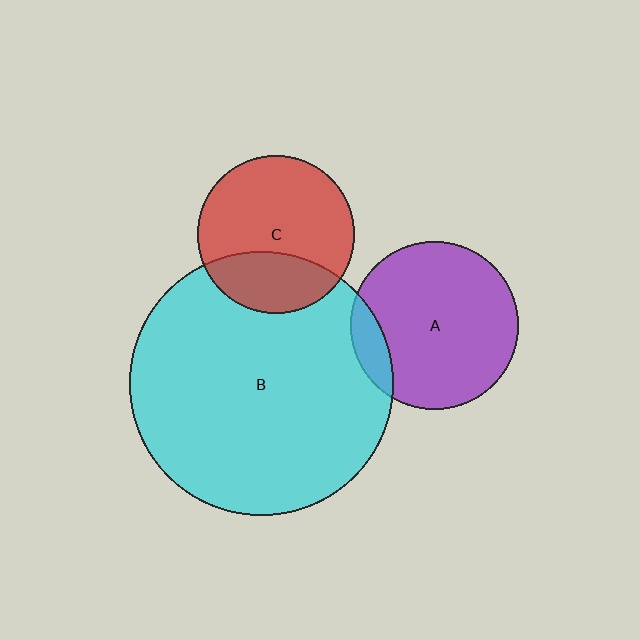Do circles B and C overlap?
Yes.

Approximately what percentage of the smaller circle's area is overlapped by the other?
Approximately 30%.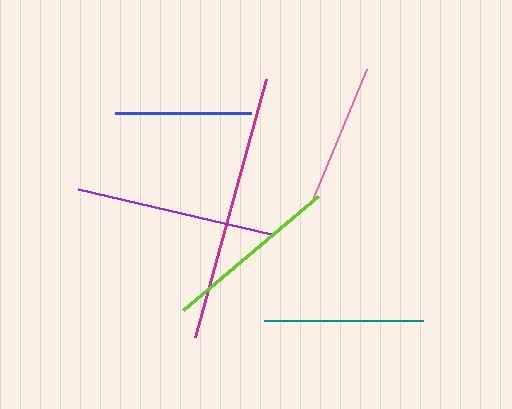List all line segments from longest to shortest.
From longest to shortest: magenta, purple, lime, teal, pink, blue.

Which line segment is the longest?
The magenta line is the longest at approximately 268 pixels.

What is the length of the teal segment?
The teal segment is approximately 160 pixels long.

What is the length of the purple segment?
The purple segment is approximately 198 pixels long.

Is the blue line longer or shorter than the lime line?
The lime line is longer than the blue line.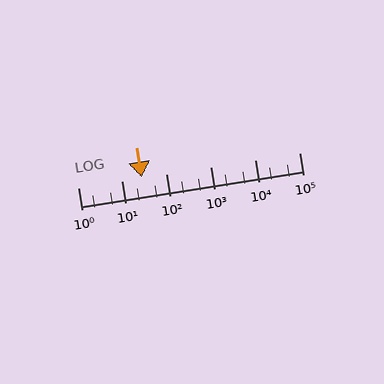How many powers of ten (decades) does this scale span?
The scale spans 5 decades, from 1 to 100000.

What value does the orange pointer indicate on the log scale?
The pointer indicates approximately 28.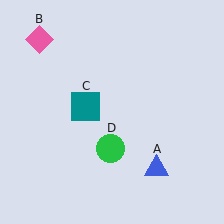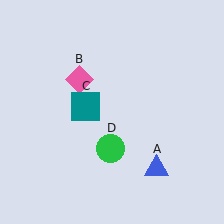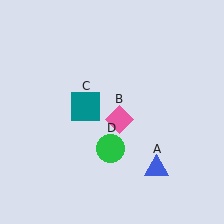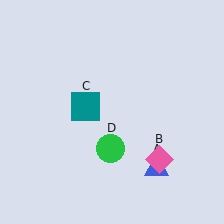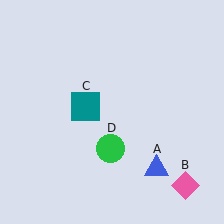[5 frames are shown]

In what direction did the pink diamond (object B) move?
The pink diamond (object B) moved down and to the right.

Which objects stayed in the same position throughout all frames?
Blue triangle (object A) and teal square (object C) and green circle (object D) remained stationary.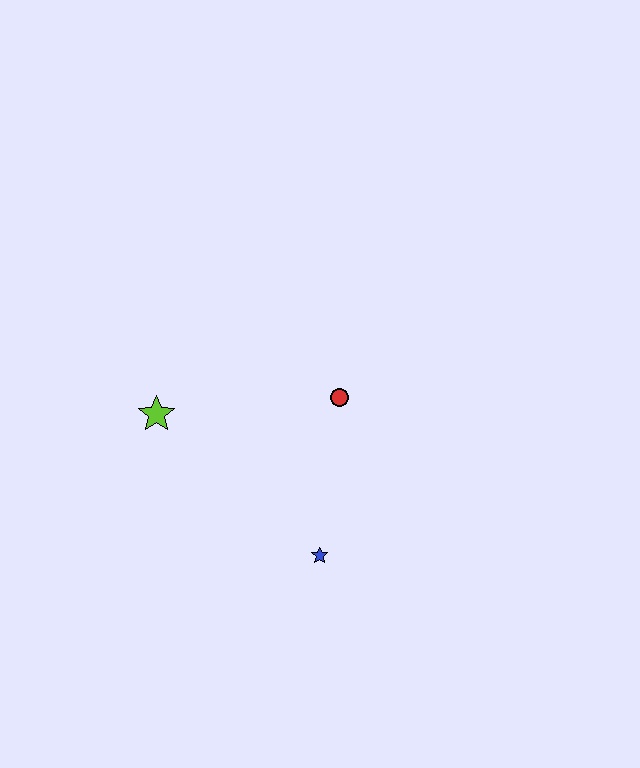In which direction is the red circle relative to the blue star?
The red circle is above the blue star.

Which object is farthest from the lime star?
The blue star is farthest from the lime star.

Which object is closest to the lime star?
The red circle is closest to the lime star.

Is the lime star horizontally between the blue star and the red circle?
No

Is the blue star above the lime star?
No